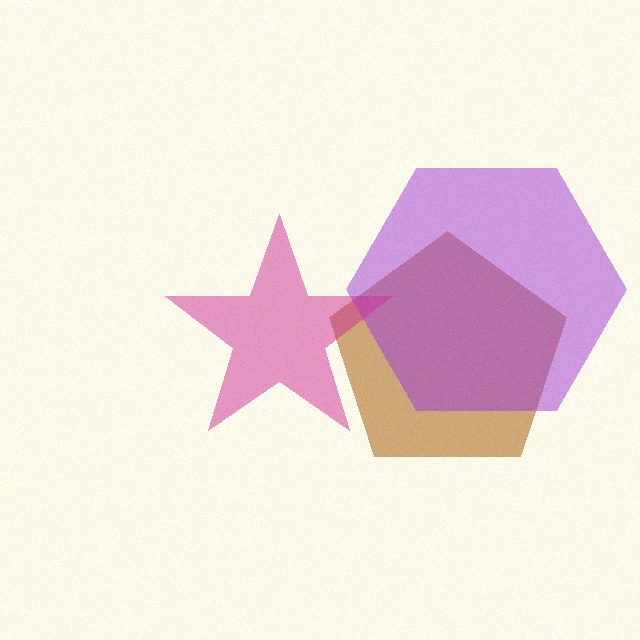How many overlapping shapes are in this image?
There are 3 overlapping shapes in the image.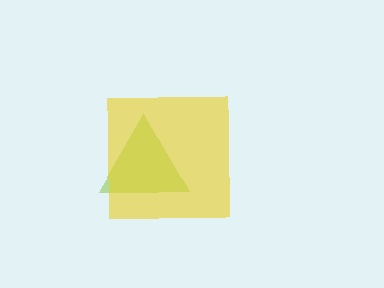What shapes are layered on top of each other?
The layered shapes are: a lime triangle, a yellow square.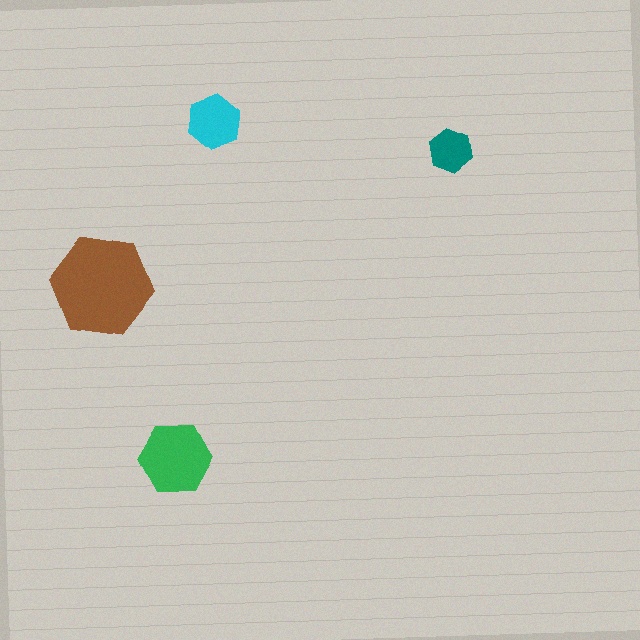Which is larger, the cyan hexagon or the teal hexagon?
The cyan one.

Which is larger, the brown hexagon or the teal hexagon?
The brown one.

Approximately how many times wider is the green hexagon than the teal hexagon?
About 1.5 times wider.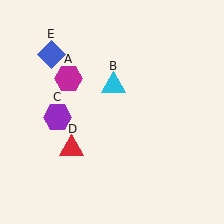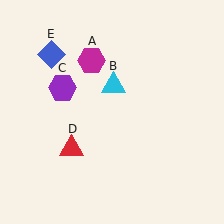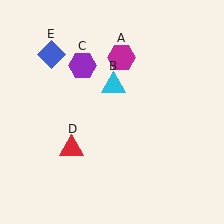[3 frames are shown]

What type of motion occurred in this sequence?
The magenta hexagon (object A), purple hexagon (object C) rotated clockwise around the center of the scene.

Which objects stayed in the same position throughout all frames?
Cyan triangle (object B) and red triangle (object D) and blue diamond (object E) remained stationary.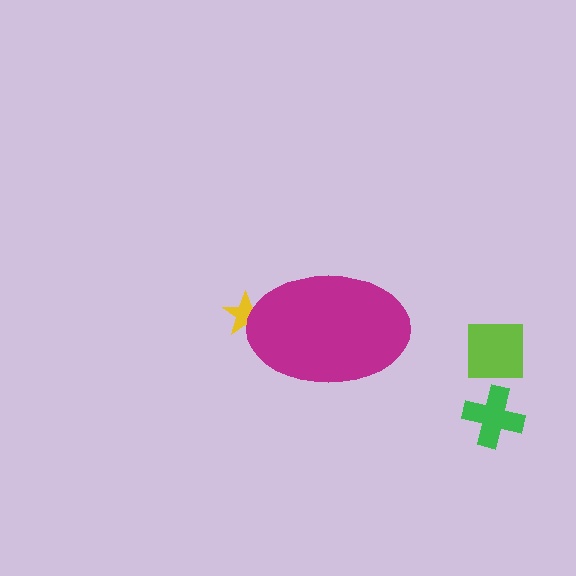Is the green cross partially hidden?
No, the green cross is fully visible.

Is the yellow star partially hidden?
Yes, the yellow star is partially hidden behind the magenta ellipse.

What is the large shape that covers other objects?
A magenta ellipse.